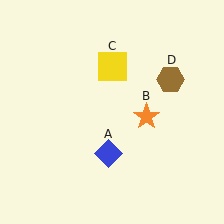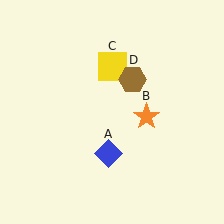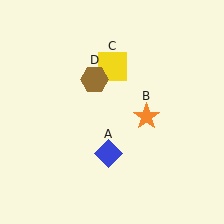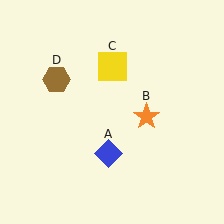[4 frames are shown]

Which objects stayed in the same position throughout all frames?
Blue diamond (object A) and orange star (object B) and yellow square (object C) remained stationary.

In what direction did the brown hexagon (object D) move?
The brown hexagon (object D) moved left.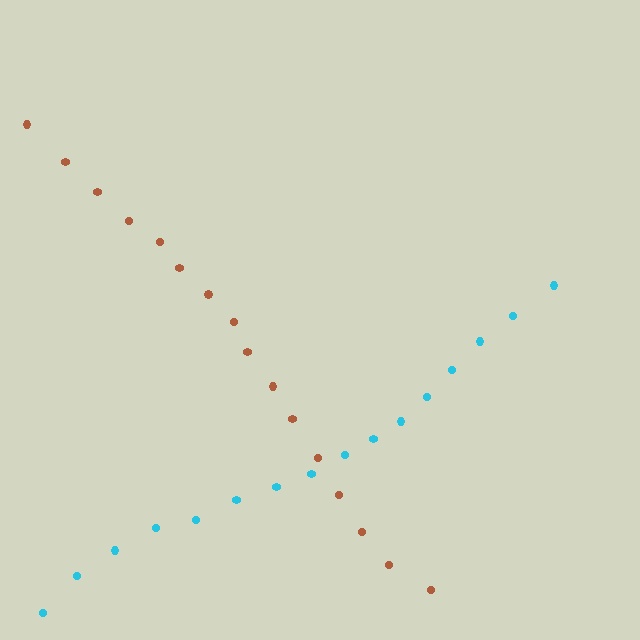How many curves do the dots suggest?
There are 2 distinct paths.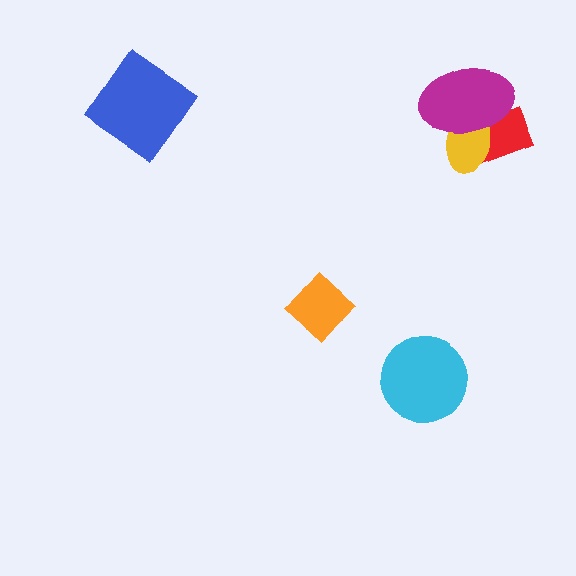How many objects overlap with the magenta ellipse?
2 objects overlap with the magenta ellipse.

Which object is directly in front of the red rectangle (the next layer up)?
The yellow ellipse is directly in front of the red rectangle.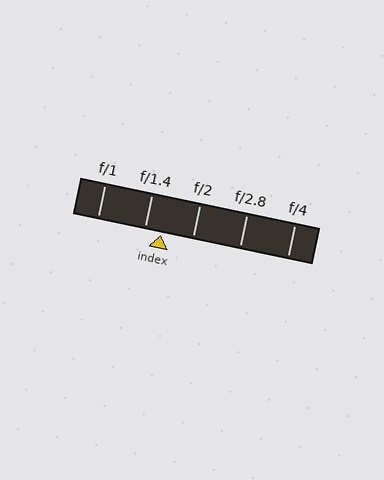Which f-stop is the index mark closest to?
The index mark is closest to f/1.4.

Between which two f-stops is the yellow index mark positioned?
The index mark is between f/1.4 and f/2.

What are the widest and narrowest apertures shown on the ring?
The widest aperture shown is f/1 and the narrowest is f/4.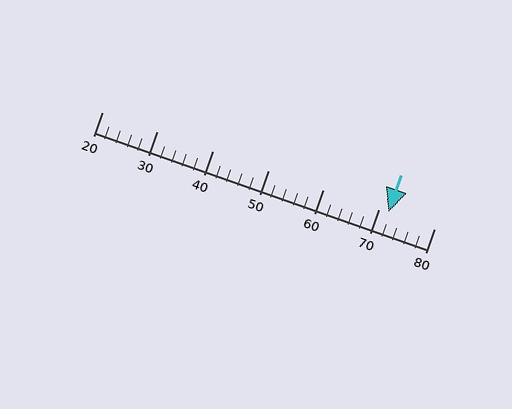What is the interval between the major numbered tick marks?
The major tick marks are spaced 10 units apart.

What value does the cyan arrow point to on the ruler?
The cyan arrow points to approximately 72.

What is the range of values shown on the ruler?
The ruler shows values from 20 to 80.